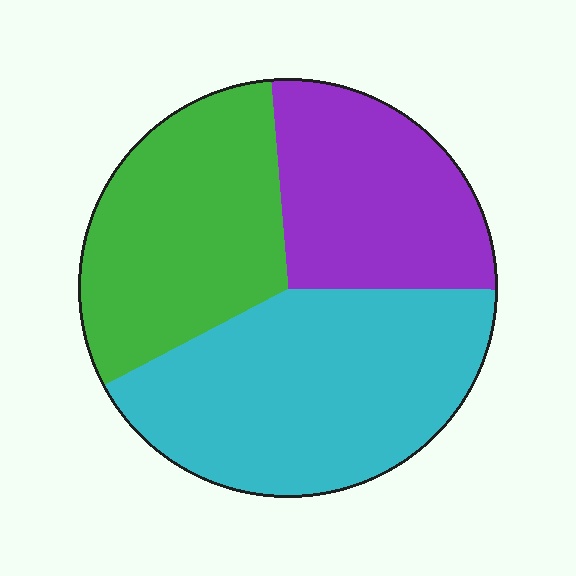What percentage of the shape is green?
Green takes up about one third (1/3) of the shape.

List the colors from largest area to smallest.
From largest to smallest: cyan, green, purple.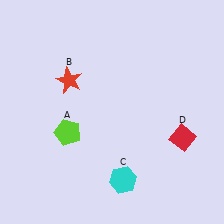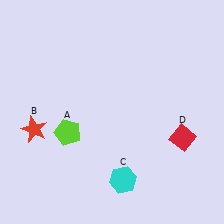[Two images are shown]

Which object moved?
The red star (B) moved down.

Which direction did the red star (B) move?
The red star (B) moved down.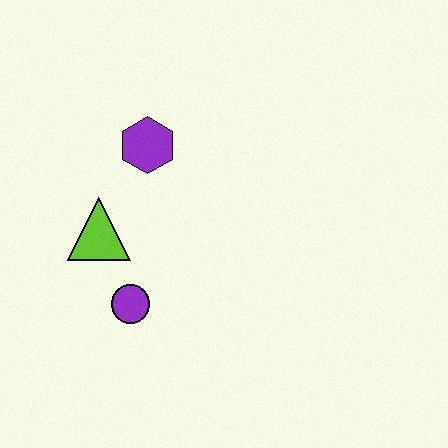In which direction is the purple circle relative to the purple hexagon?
The purple circle is below the purple hexagon.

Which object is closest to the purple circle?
The lime triangle is closest to the purple circle.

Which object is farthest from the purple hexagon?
The purple circle is farthest from the purple hexagon.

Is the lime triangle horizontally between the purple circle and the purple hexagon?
No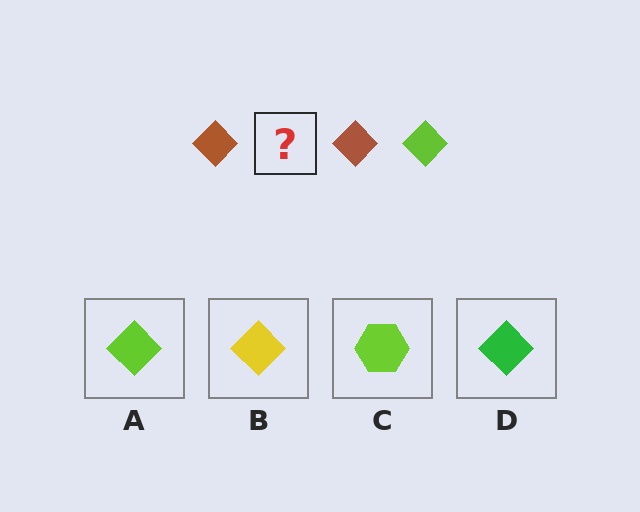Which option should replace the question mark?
Option A.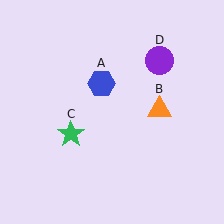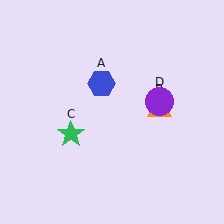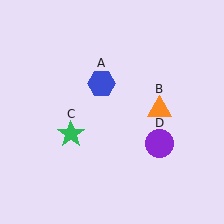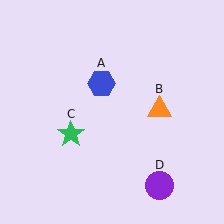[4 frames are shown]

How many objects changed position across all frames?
1 object changed position: purple circle (object D).